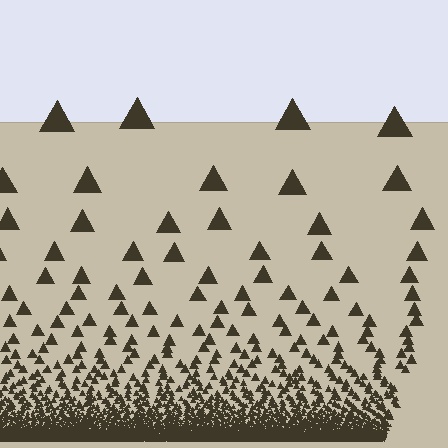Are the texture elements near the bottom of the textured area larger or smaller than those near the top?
Smaller. The gradient is inverted — elements near the bottom are smaller and denser.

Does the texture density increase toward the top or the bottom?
Density increases toward the bottom.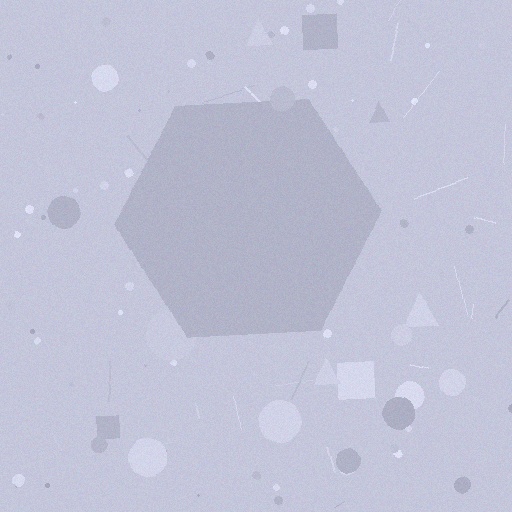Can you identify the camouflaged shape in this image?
The camouflaged shape is a hexagon.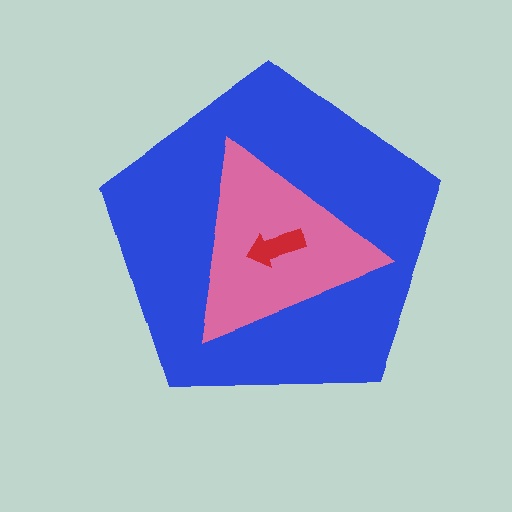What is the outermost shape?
The blue pentagon.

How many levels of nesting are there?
3.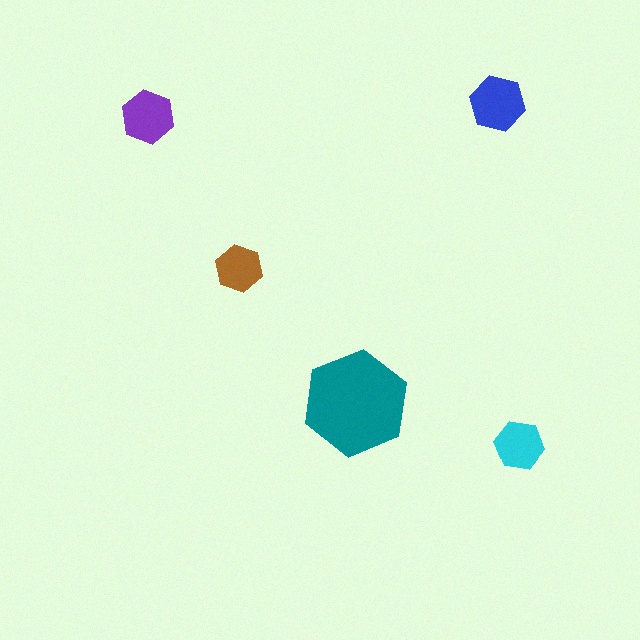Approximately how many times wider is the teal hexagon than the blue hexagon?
About 2 times wider.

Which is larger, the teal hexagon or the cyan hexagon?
The teal one.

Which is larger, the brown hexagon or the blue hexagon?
The blue one.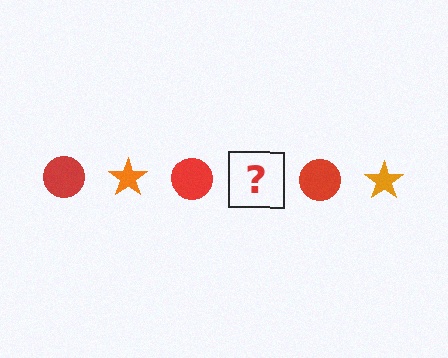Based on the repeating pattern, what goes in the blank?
The blank should be an orange star.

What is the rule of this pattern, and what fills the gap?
The rule is that the pattern alternates between red circle and orange star. The gap should be filled with an orange star.